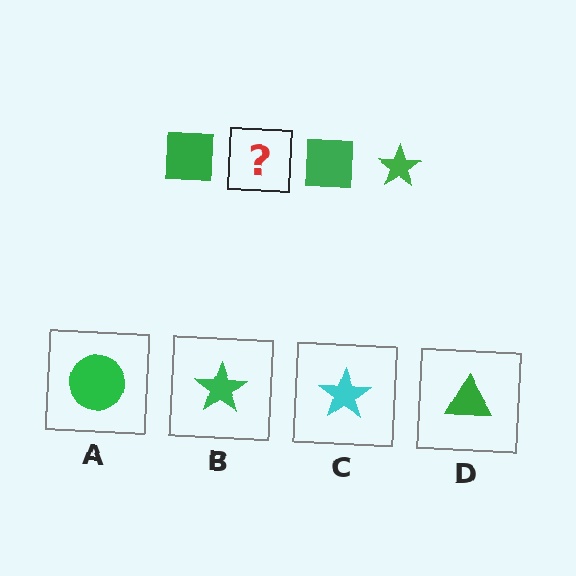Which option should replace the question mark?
Option B.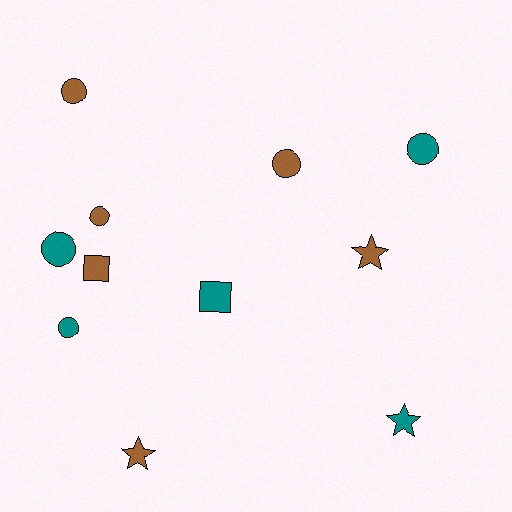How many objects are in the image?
There are 11 objects.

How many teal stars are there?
There is 1 teal star.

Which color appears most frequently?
Brown, with 6 objects.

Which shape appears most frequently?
Circle, with 6 objects.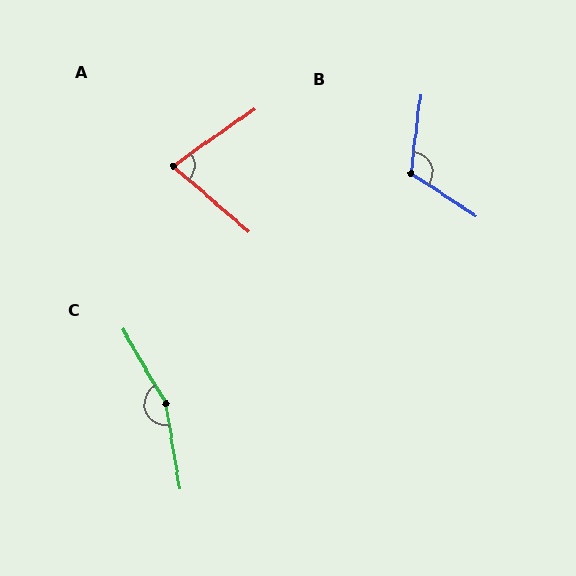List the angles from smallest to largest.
A (76°), B (116°), C (159°).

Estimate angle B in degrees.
Approximately 116 degrees.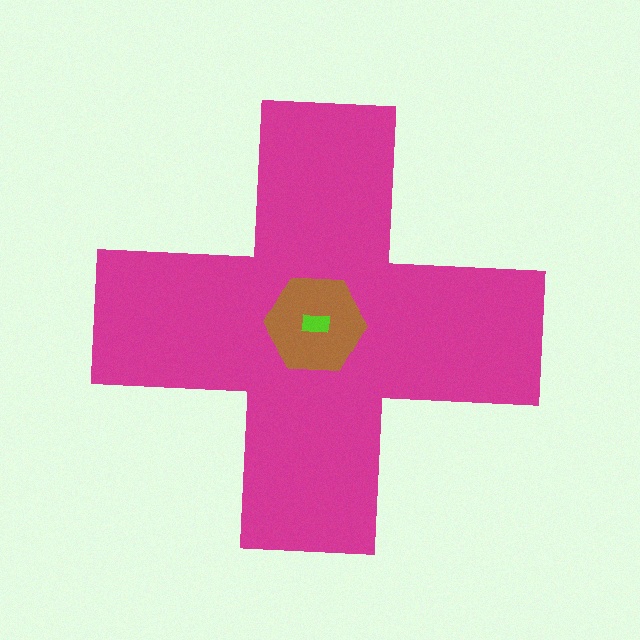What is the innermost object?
The lime rectangle.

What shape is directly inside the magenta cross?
The brown hexagon.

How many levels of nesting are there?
3.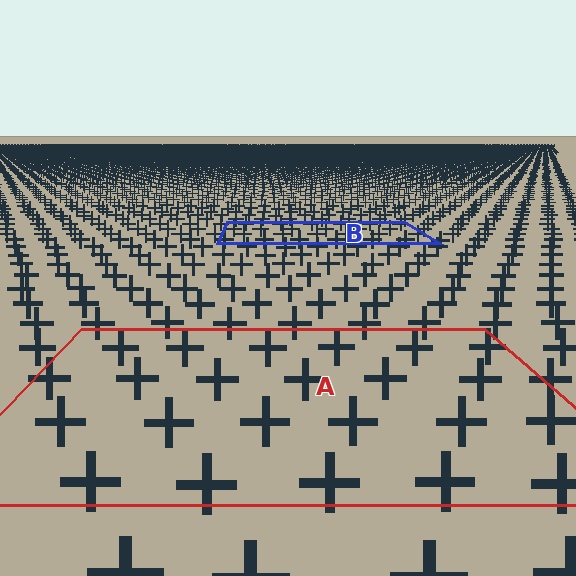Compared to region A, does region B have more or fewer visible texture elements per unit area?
Region B has more texture elements per unit area — they are packed more densely because it is farther away.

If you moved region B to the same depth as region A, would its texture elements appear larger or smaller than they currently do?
They would appear larger. At a closer depth, the same texture elements are projected at a bigger on-screen size.